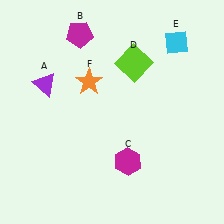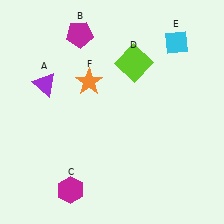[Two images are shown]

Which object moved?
The magenta hexagon (C) moved left.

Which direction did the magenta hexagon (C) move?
The magenta hexagon (C) moved left.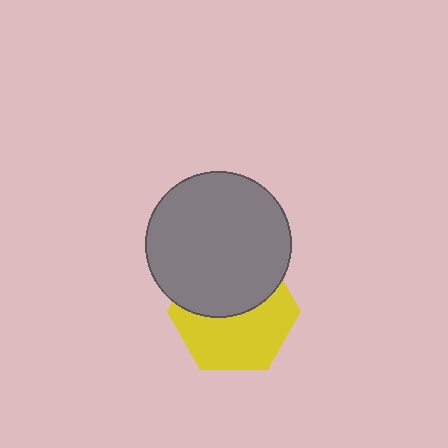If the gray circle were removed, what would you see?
You would see the complete yellow hexagon.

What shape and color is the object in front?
The object in front is a gray circle.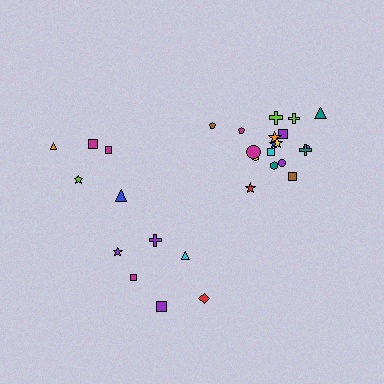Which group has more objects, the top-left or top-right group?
The top-right group.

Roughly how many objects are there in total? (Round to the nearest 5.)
Roughly 30 objects in total.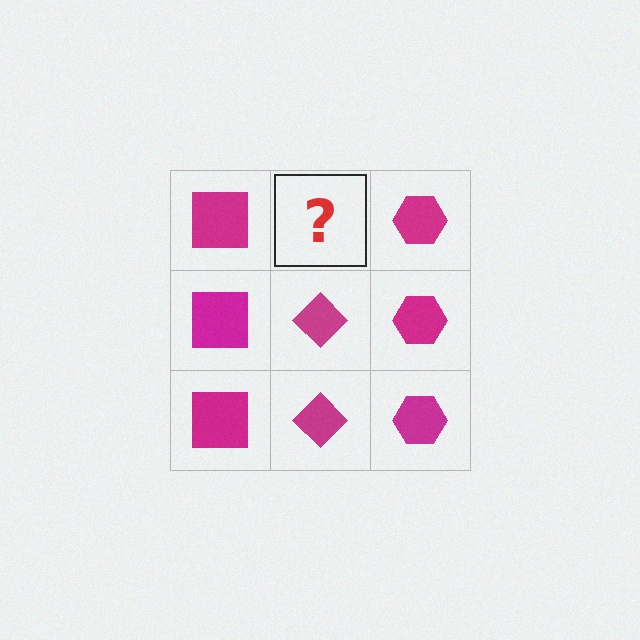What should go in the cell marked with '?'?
The missing cell should contain a magenta diamond.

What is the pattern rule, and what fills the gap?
The rule is that each column has a consistent shape. The gap should be filled with a magenta diamond.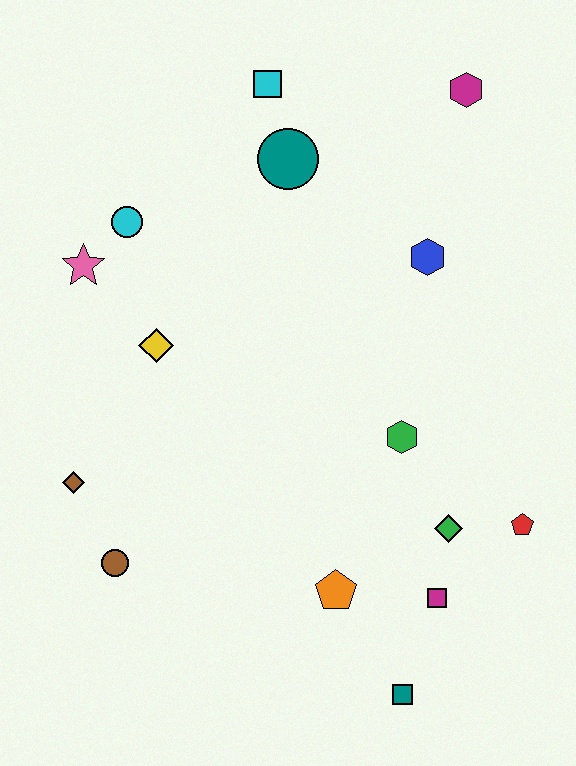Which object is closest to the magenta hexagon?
The blue hexagon is closest to the magenta hexagon.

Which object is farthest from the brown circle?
The magenta hexagon is farthest from the brown circle.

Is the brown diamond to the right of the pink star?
No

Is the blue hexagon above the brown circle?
Yes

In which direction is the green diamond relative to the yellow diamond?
The green diamond is to the right of the yellow diamond.